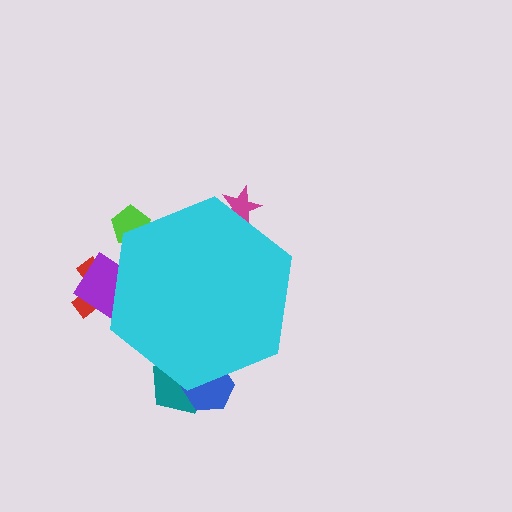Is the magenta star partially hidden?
Yes, the magenta star is partially hidden behind the cyan hexagon.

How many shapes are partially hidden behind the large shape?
6 shapes are partially hidden.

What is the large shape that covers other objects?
A cyan hexagon.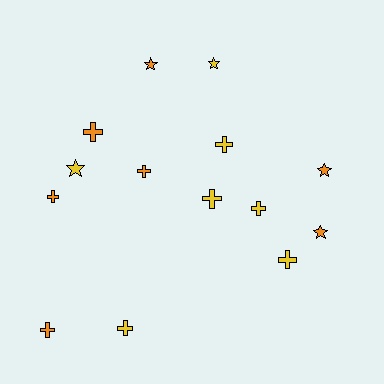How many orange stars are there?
There are 3 orange stars.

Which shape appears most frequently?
Cross, with 9 objects.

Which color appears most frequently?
Yellow, with 7 objects.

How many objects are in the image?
There are 14 objects.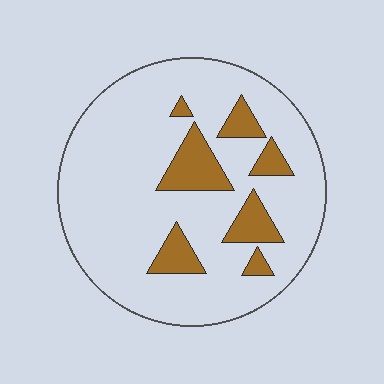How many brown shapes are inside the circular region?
7.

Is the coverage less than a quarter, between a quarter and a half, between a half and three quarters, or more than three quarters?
Less than a quarter.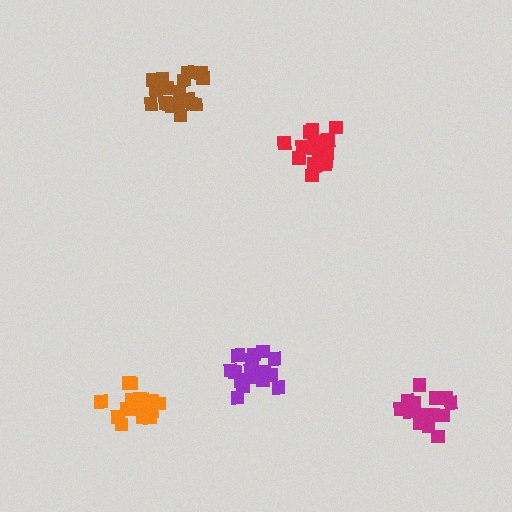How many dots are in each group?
Group 1: 17 dots, Group 2: 20 dots, Group 3: 18 dots, Group 4: 20 dots, Group 5: 16 dots (91 total).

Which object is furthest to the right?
The magenta cluster is rightmost.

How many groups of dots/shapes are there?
There are 5 groups.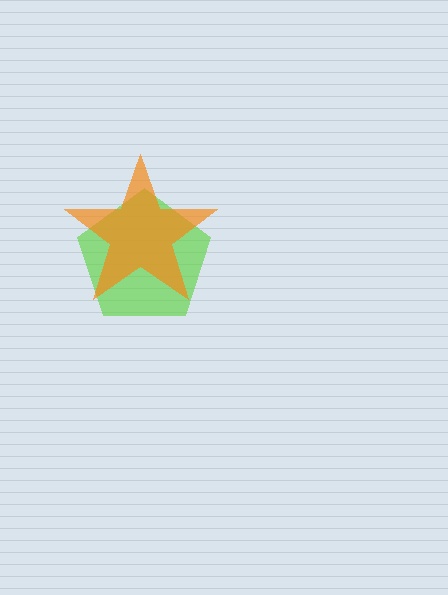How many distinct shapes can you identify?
There are 2 distinct shapes: a lime pentagon, an orange star.